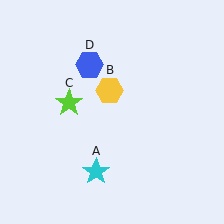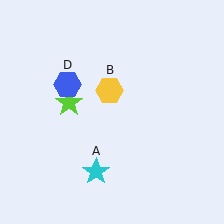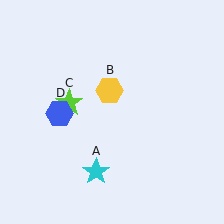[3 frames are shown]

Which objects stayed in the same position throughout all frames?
Cyan star (object A) and yellow hexagon (object B) and lime star (object C) remained stationary.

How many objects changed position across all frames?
1 object changed position: blue hexagon (object D).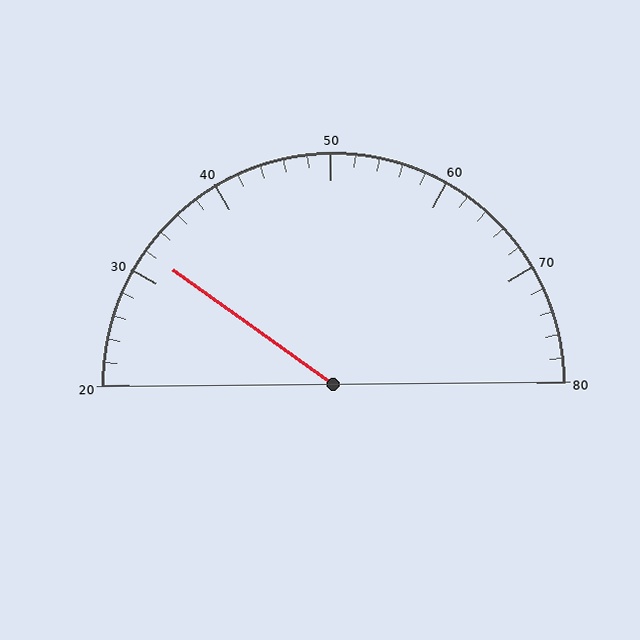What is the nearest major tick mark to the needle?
The nearest major tick mark is 30.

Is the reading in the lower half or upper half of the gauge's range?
The reading is in the lower half of the range (20 to 80).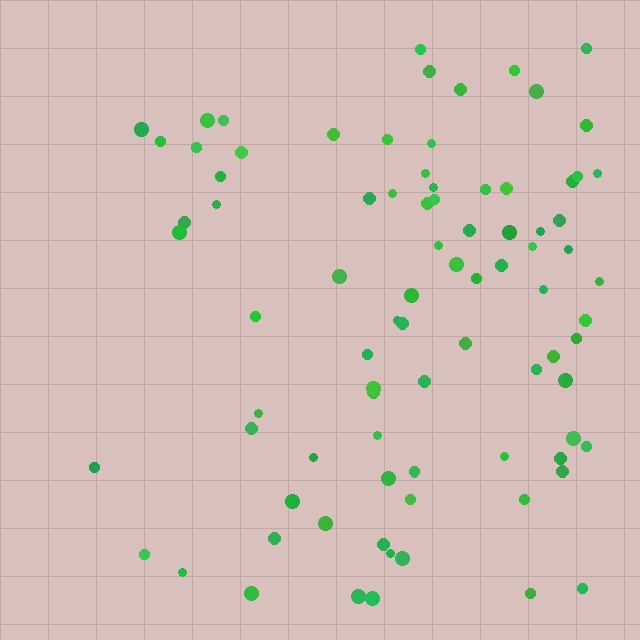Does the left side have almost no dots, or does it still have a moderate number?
Still a moderate number, just noticeably fewer than the right.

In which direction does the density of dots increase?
From left to right, with the right side densest.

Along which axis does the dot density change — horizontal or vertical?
Horizontal.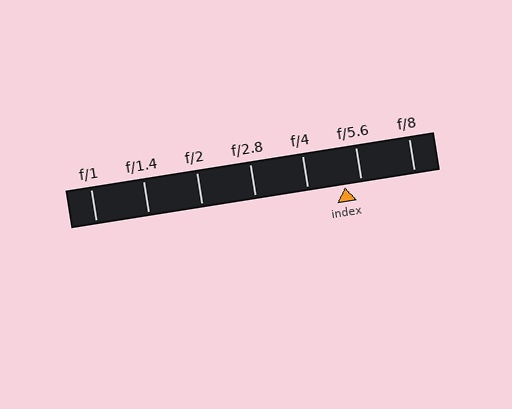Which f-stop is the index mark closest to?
The index mark is closest to f/5.6.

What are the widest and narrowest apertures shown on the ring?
The widest aperture shown is f/1 and the narrowest is f/8.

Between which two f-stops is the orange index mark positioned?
The index mark is between f/4 and f/5.6.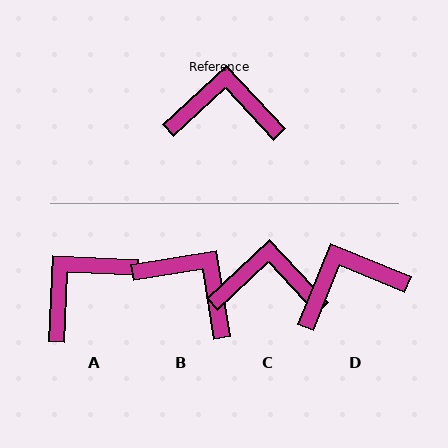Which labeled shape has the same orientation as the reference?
C.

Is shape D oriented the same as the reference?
No, it is off by about 25 degrees.